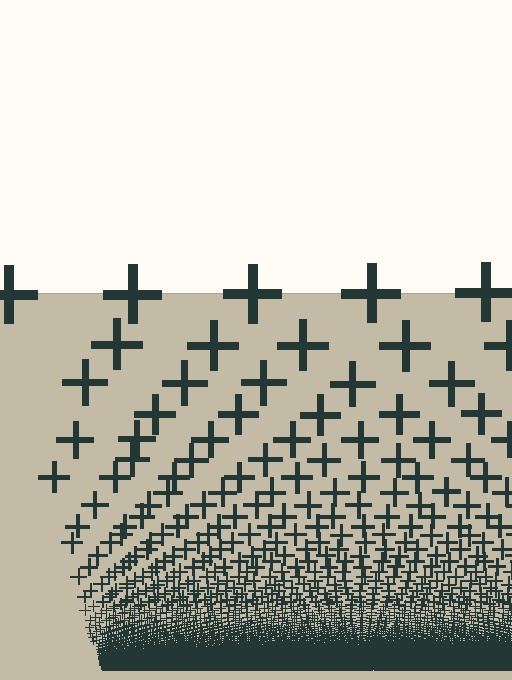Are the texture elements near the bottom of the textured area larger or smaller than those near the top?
Smaller. The gradient is inverted — elements near the bottom are smaller and denser.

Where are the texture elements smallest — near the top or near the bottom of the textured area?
Near the bottom.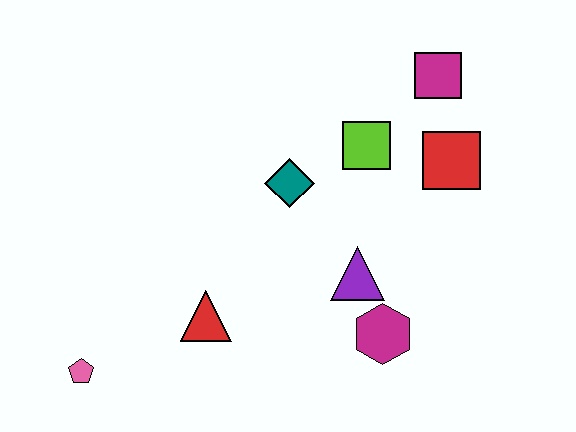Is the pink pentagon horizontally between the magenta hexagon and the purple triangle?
No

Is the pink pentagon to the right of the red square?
No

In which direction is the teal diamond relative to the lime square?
The teal diamond is to the left of the lime square.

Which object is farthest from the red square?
The pink pentagon is farthest from the red square.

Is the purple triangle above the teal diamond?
No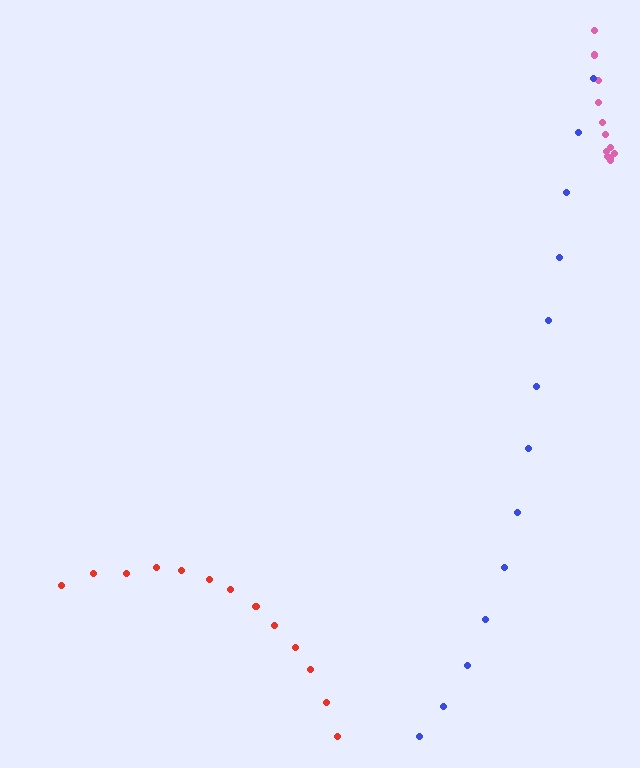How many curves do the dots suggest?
There are 3 distinct paths.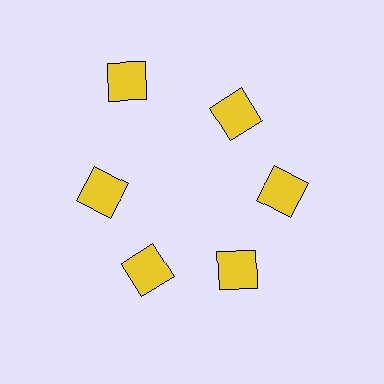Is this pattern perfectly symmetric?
No. The 6 yellow squares are arranged in a ring, but one element near the 11 o'clock position is pushed outward from the center, breaking the 6-fold rotational symmetry.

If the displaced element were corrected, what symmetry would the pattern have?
It would have 6-fold rotational symmetry — the pattern would map onto itself every 60 degrees.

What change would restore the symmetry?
The symmetry would be restored by moving it inward, back onto the ring so that all 6 squares sit at equal angles and equal distance from the center.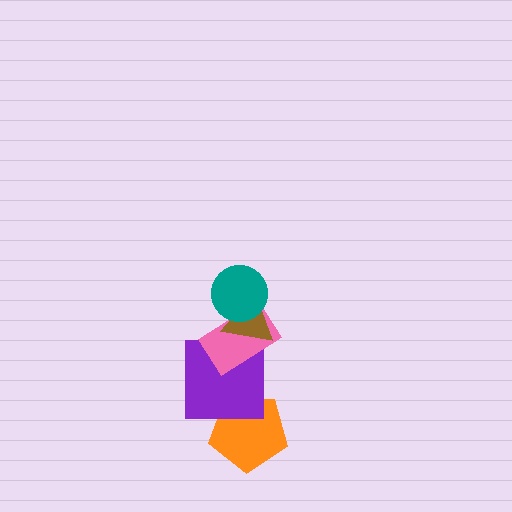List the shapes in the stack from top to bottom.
From top to bottom: the teal circle, the brown triangle, the pink rectangle, the purple square, the orange pentagon.